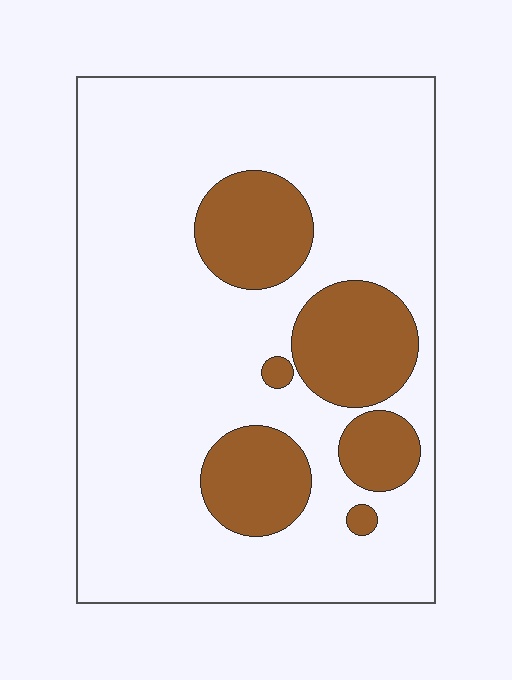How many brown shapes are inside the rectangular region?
6.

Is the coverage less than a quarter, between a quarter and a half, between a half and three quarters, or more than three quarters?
Less than a quarter.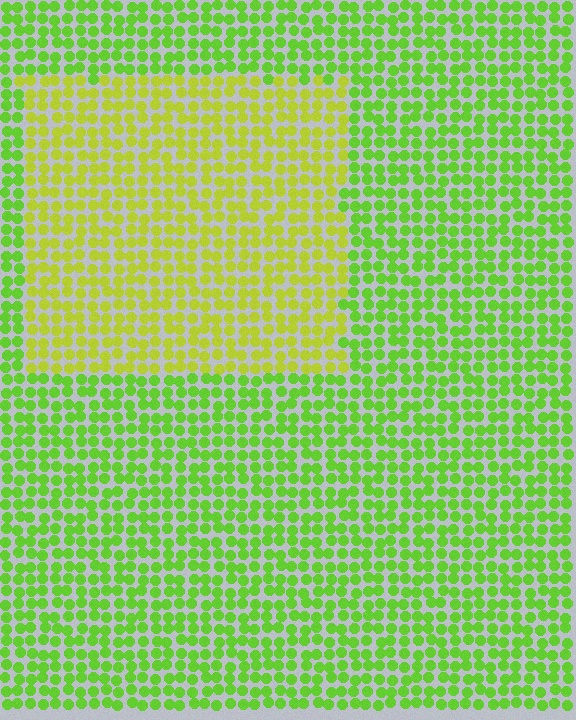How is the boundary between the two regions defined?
The boundary is defined purely by a slight shift in hue (about 31 degrees). Spacing, size, and orientation are identical on both sides.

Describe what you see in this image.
The image is filled with small lime elements in a uniform arrangement. A rectangle-shaped region is visible where the elements are tinted to a slightly different hue, forming a subtle color boundary.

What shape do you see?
I see a rectangle.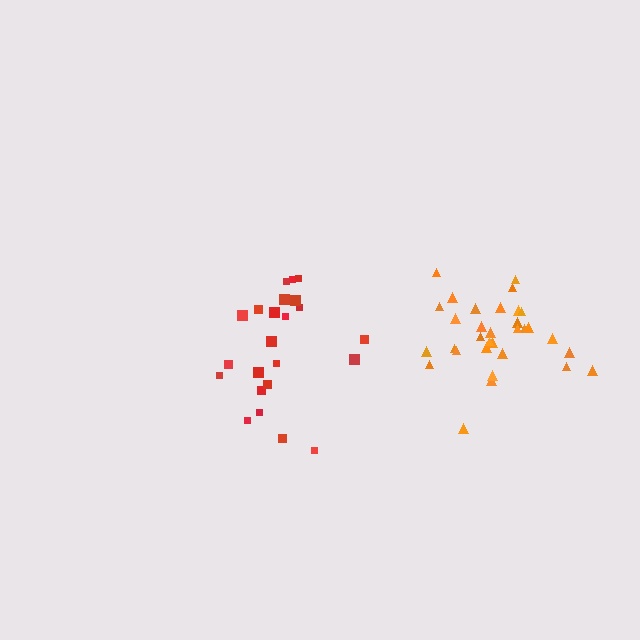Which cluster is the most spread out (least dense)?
Red.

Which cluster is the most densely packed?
Orange.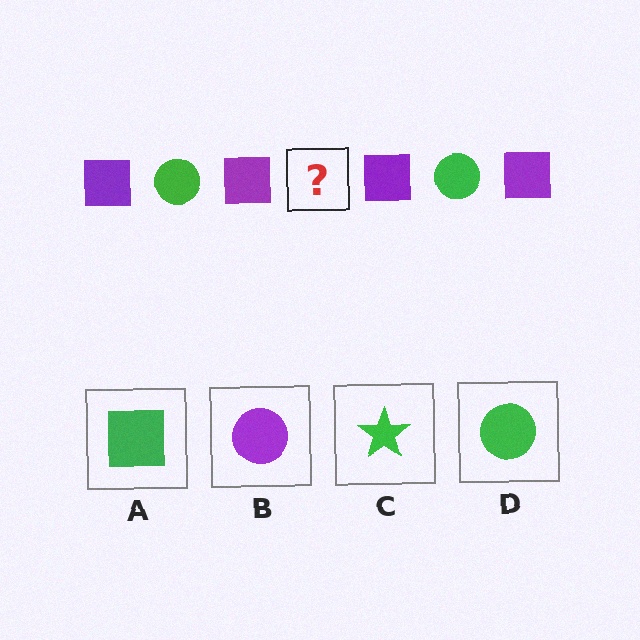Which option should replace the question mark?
Option D.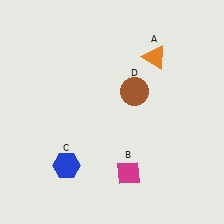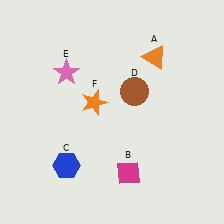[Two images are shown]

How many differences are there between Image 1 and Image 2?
There are 2 differences between the two images.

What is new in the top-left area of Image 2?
An orange star (F) was added in the top-left area of Image 2.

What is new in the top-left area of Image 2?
A pink star (E) was added in the top-left area of Image 2.